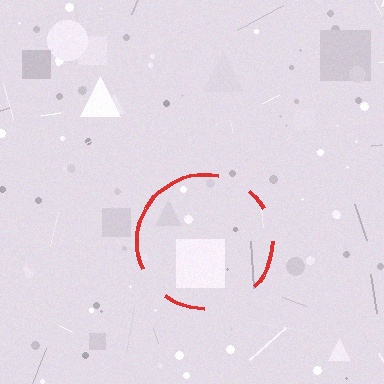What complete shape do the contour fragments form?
The contour fragments form a circle.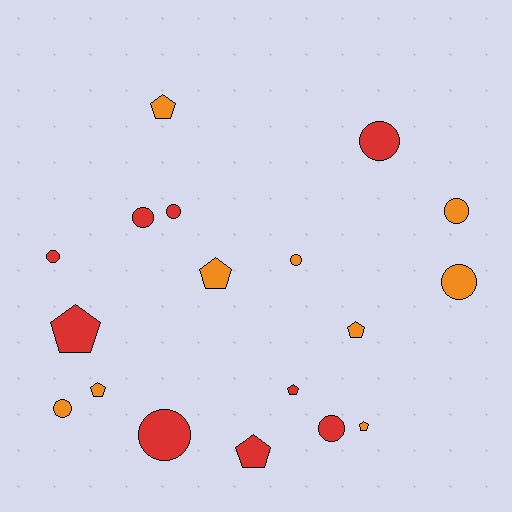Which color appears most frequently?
Orange, with 9 objects.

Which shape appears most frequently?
Circle, with 10 objects.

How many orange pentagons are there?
There are 5 orange pentagons.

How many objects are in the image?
There are 18 objects.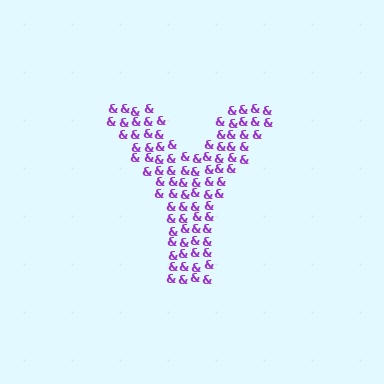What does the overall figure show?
The overall figure shows the letter Y.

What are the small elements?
The small elements are ampersands.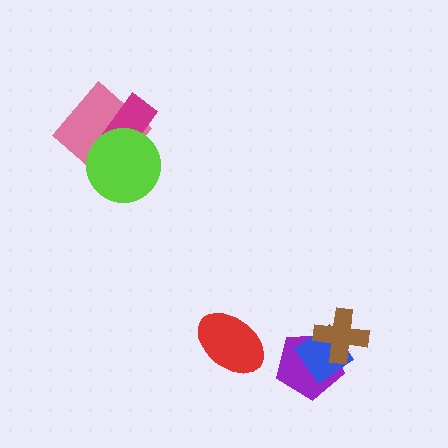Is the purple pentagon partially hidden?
Yes, it is partially covered by another shape.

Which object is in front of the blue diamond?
The brown cross is in front of the blue diamond.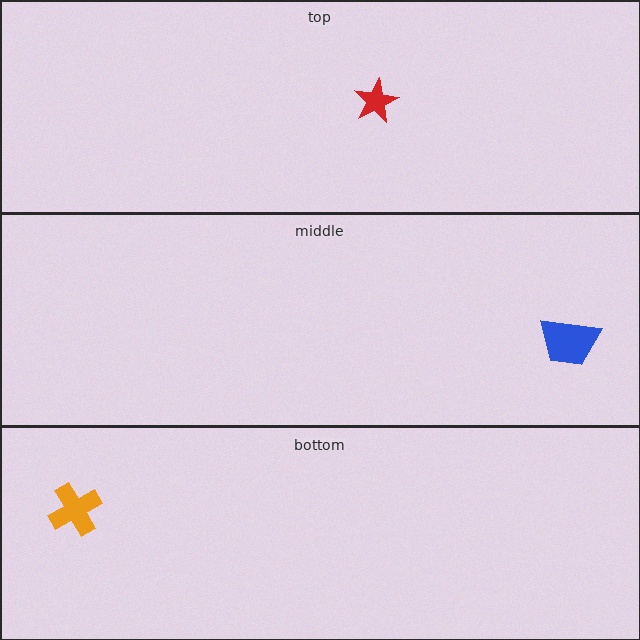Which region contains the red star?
The top region.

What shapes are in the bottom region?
The orange cross.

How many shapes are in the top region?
1.